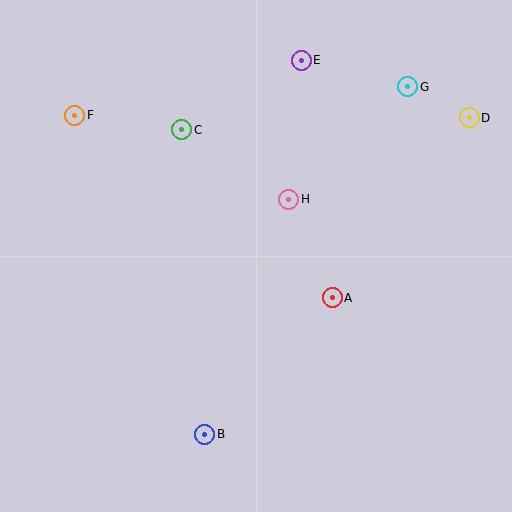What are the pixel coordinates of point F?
Point F is at (75, 115).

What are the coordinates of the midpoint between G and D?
The midpoint between G and D is at (439, 102).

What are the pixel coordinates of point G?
Point G is at (408, 87).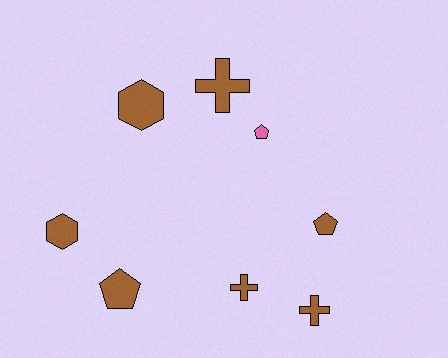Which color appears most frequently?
Brown, with 7 objects.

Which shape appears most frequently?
Pentagon, with 3 objects.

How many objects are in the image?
There are 8 objects.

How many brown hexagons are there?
There are 2 brown hexagons.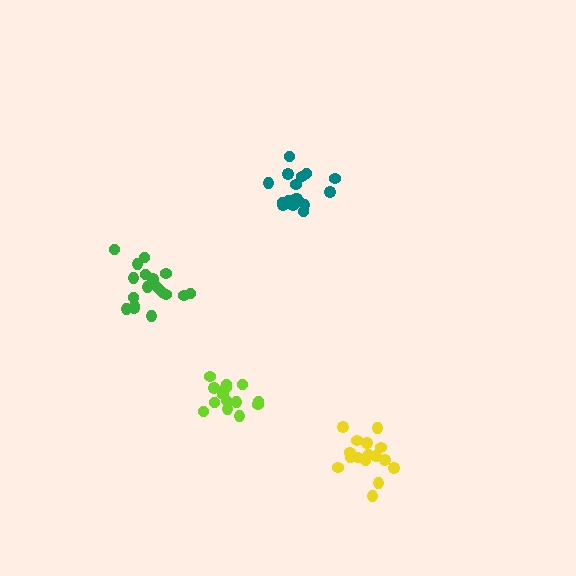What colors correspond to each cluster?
The clusters are colored: yellow, lime, green, teal.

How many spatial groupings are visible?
There are 4 spatial groupings.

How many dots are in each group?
Group 1: 16 dots, Group 2: 15 dots, Group 3: 19 dots, Group 4: 17 dots (67 total).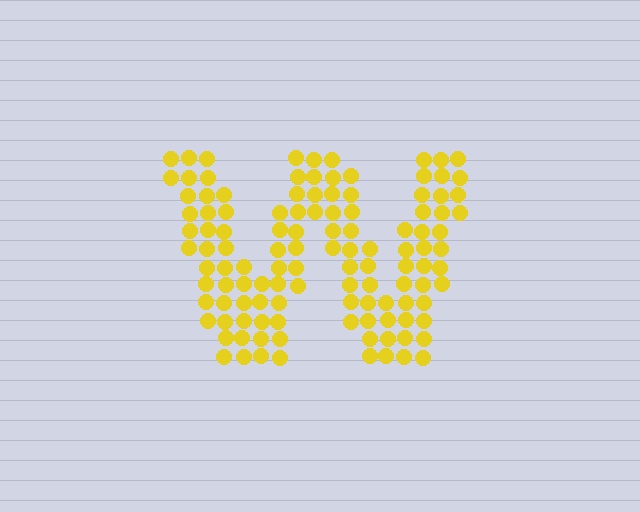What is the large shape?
The large shape is the letter W.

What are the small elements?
The small elements are circles.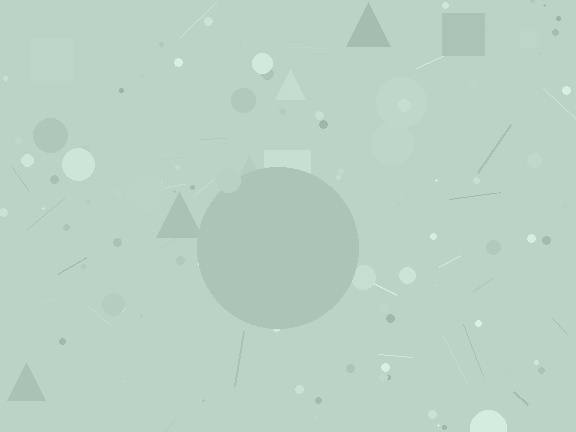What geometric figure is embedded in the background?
A circle is embedded in the background.